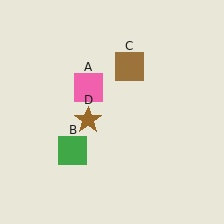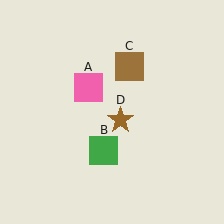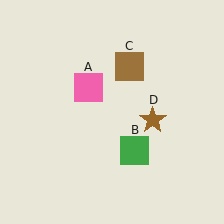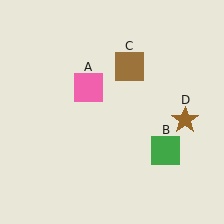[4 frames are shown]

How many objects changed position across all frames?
2 objects changed position: green square (object B), brown star (object D).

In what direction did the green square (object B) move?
The green square (object B) moved right.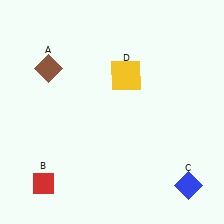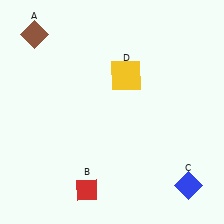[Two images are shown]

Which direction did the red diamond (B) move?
The red diamond (B) moved right.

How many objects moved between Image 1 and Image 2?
2 objects moved between the two images.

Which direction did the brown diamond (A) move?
The brown diamond (A) moved up.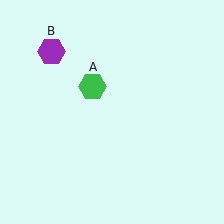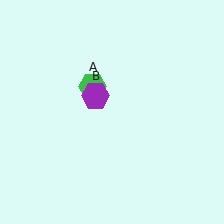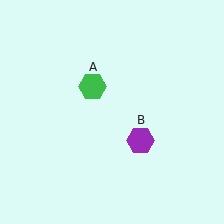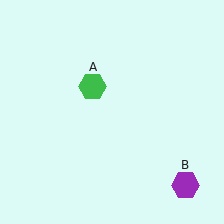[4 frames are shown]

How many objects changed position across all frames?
1 object changed position: purple hexagon (object B).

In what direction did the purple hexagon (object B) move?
The purple hexagon (object B) moved down and to the right.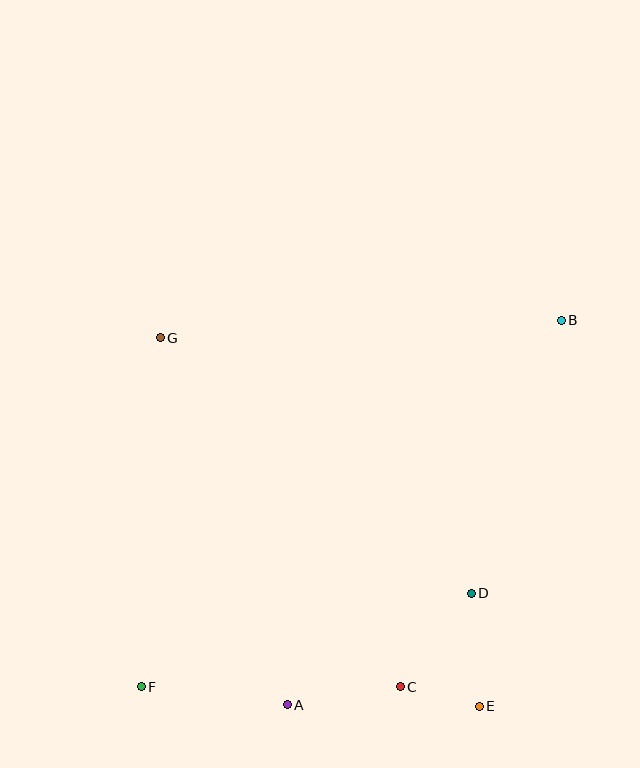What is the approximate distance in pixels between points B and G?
The distance between B and G is approximately 402 pixels.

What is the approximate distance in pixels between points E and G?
The distance between E and G is approximately 488 pixels.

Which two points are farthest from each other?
Points B and F are farthest from each other.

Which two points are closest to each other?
Points C and E are closest to each other.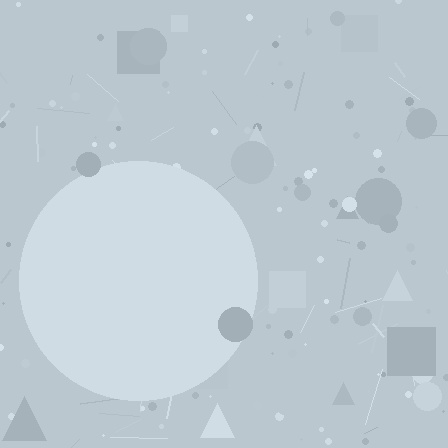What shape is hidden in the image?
A circle is hidden in the image.